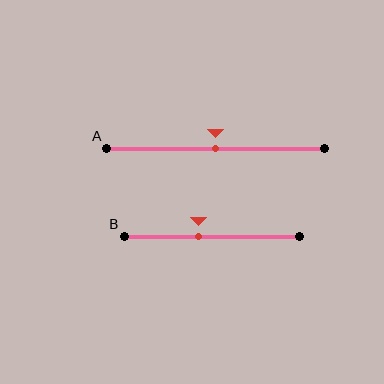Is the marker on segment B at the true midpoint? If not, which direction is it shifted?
No, the marker on segment B is shifted to the left by about 7% of the segment length.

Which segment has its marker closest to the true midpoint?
Segment A has its marker closest to the true midpoint.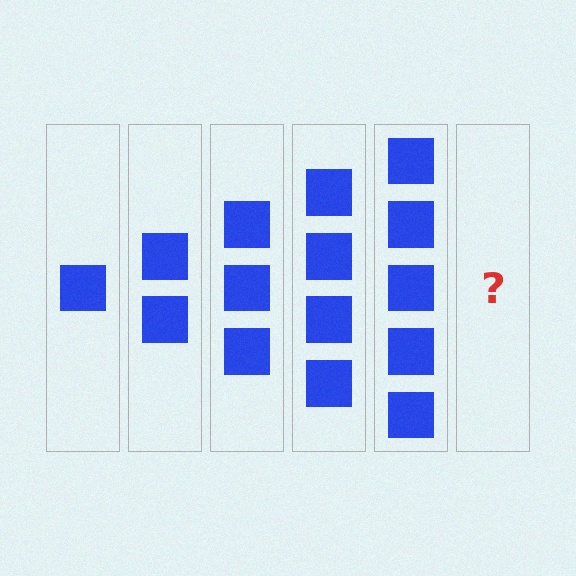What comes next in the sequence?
The next element should be 6 squares.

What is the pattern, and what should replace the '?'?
The pattern is that each step adds one more square. The '?' should be 6 squares.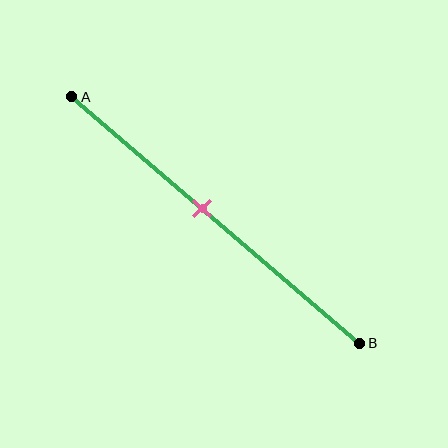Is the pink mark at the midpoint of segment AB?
No, the mark is at about 45% from A, not at the 50% midpoint.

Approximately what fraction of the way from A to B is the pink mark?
The pink mark is approximately 45% of the way from A to B.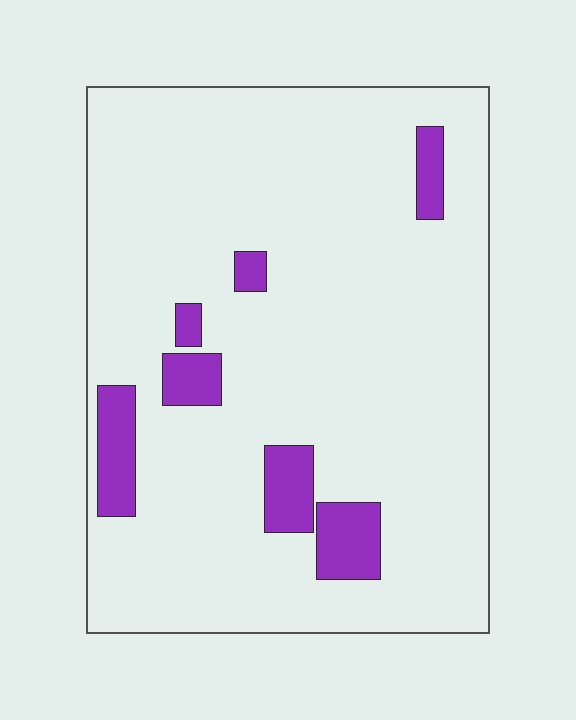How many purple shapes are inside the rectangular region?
7.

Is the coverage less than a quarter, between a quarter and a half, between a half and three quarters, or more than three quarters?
Less than a quarter.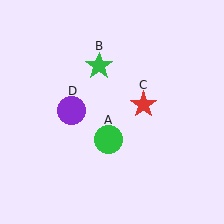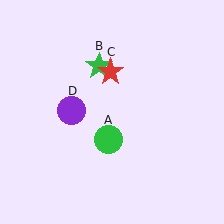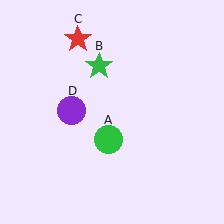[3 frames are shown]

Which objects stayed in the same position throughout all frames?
Green circle (object A) and green star (object B) and purple circle (object D) remained stationary.